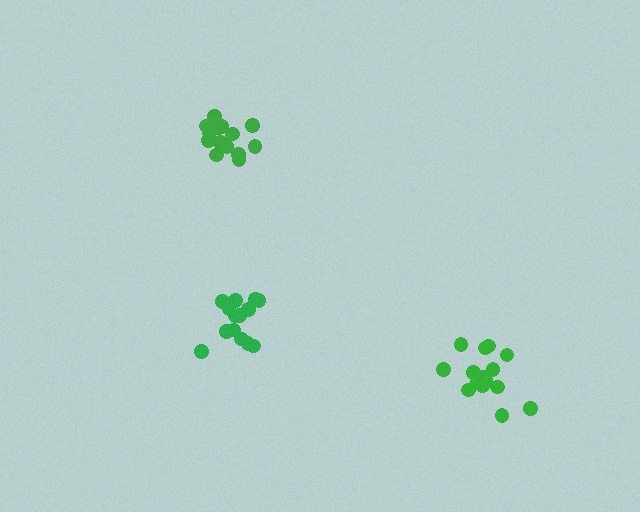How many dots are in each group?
Group 1: 16 dots, Group 2: 14 dots, Group 3: 15 dots (45 total).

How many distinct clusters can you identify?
There are 3 distinct clusters.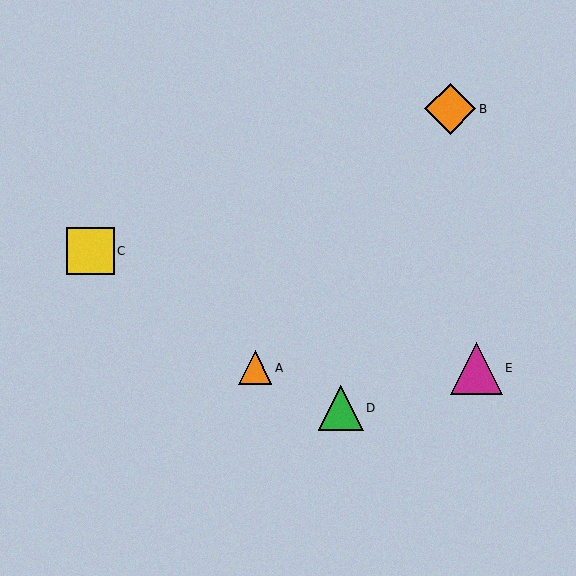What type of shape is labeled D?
Shape D is a green triangle.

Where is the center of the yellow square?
The center of the yellow square is at (91, 251).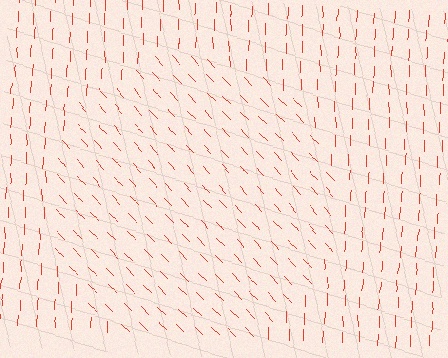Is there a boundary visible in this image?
Yes, there is a texture boundary formed by a change in line orientation.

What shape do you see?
I see a circle.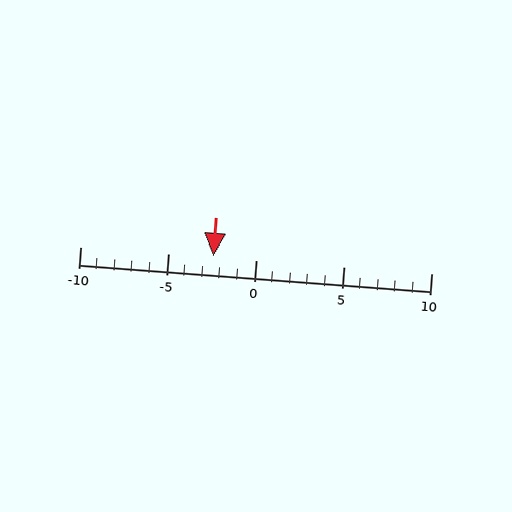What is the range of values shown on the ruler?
The ruler shows values from -10 to 10.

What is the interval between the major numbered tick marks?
The major tick marks are spaced 5 units apart.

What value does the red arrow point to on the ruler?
The red arrow points to approximately -2.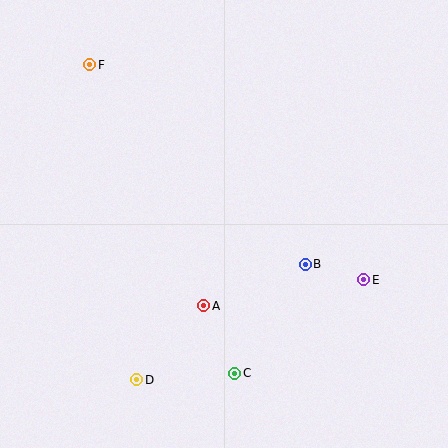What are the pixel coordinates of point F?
Point F is at (90, 65).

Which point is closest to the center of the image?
Point A at (204, 306) is closest to the center.